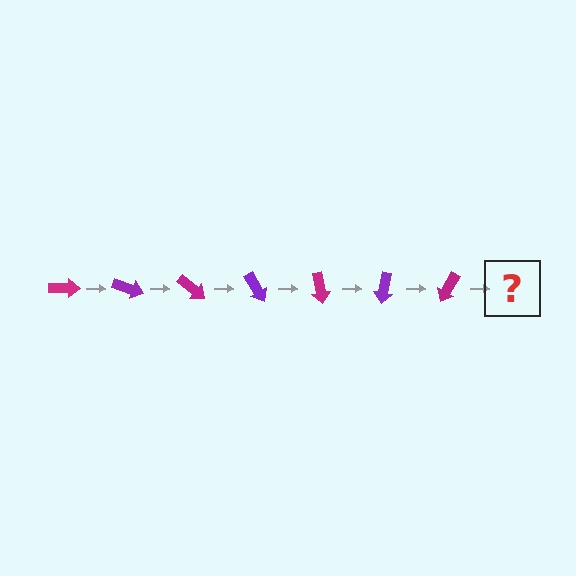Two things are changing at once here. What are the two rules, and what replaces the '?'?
The two rules are that it rotates 20 degrees each step and the color cycles through magenta and purple. The '?' should be a purple arrow, rotated 140 degrees from the start.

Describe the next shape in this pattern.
It should be a purple arrow, rotated 140 degrees from the start.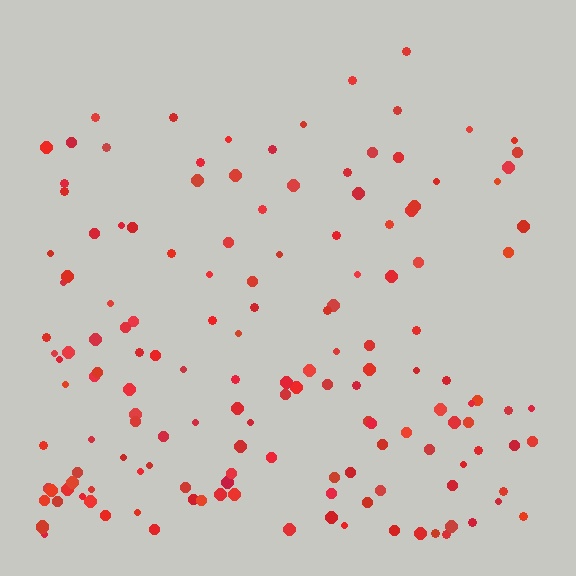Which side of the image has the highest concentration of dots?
The bottom.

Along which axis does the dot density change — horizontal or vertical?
Vertical.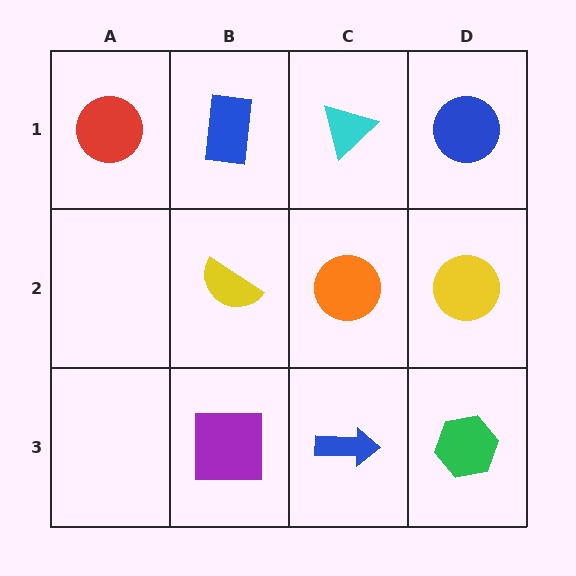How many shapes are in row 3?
3 shapes.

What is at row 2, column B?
A yellow semicircle.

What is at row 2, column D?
A yellow circle.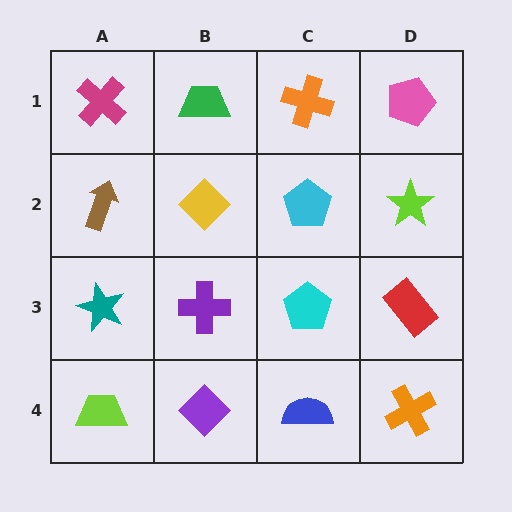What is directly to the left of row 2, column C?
A yellow diamond.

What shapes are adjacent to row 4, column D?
A red rectangle (row 3, column D), a blue semicircle (row 4, column C).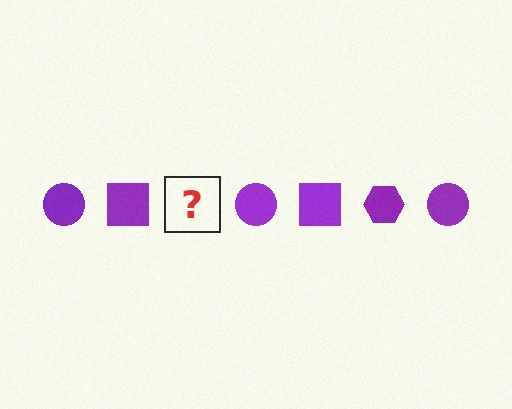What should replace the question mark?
The question mark should be replaced with a purple hexagon.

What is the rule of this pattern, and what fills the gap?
The rule is that the pattern cycles through circle, square, hexagon shapes in purple. The gap should be filled with a purple hexagon.